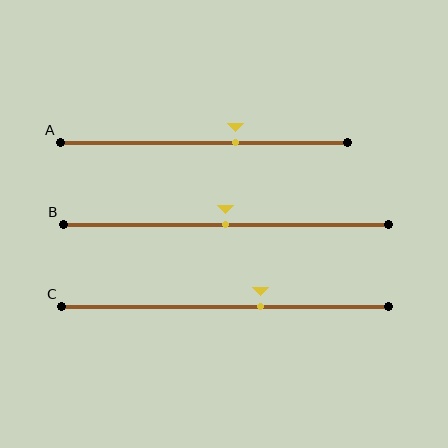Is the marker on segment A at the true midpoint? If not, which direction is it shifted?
No, the marker on segment A is shifted to the right by about 11% of the segment length.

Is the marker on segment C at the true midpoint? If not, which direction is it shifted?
No, the marker on segment C is shifted to the right by about 11% of the segment length.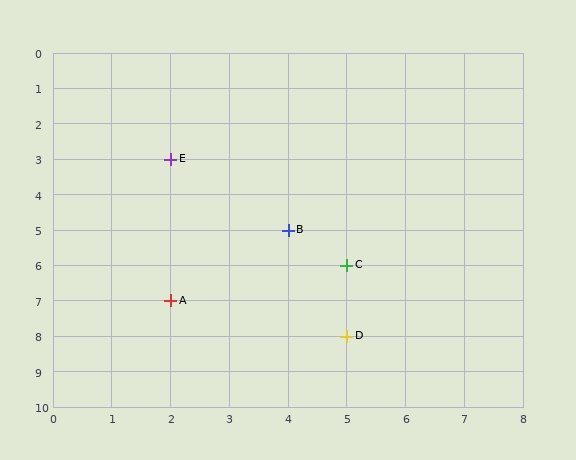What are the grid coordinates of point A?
Point A is at grid coordinates (2, 7).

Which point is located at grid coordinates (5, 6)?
Point C is at (5, 6).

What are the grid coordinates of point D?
Point D is at grid coordinates (5, 8).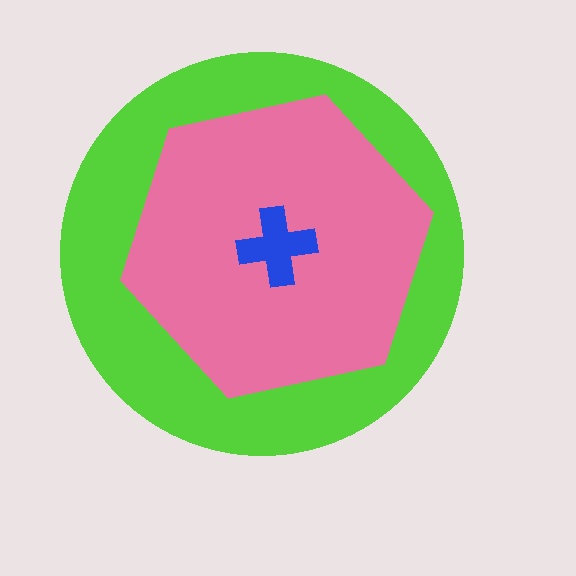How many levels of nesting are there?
3.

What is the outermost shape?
The lime circle.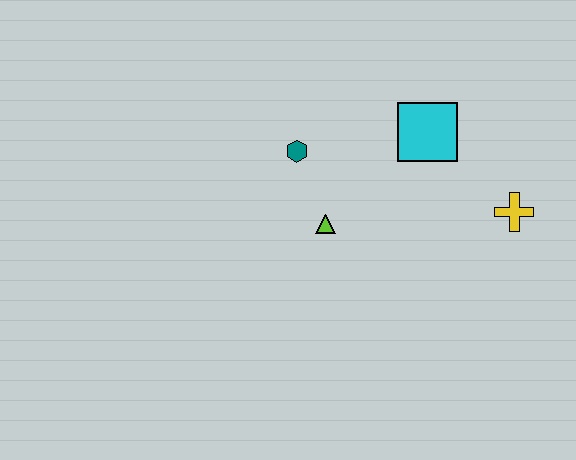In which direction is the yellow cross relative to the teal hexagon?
The yellow cross is to the right of the teal hexagon.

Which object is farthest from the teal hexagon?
The yellow cross is farthest from the teal hexagon.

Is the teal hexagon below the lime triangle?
No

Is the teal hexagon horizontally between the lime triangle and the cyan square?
No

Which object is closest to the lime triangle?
The teal hexagon is closest to the lime triangle.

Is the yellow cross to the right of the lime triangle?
Yes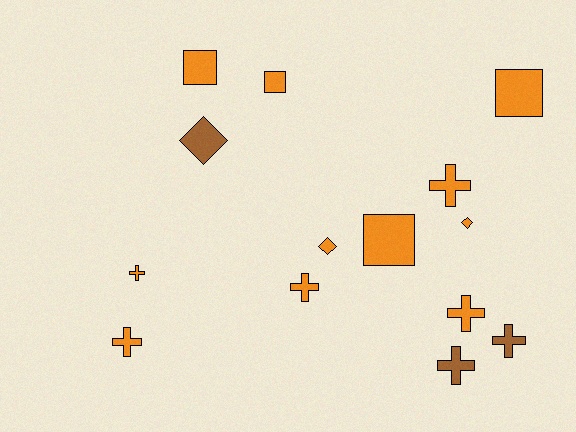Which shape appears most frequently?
Cross, with 7 objects.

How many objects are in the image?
There are 14 objects.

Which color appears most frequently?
Orange, with 11 objects.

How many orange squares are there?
There are 4 orange squares.